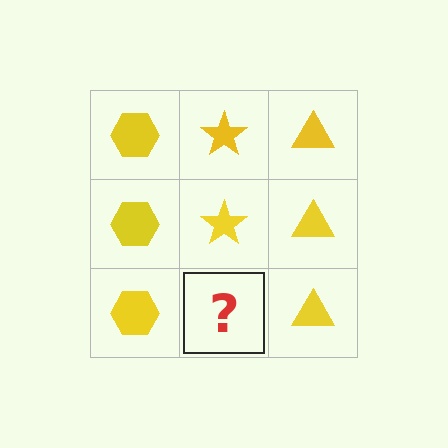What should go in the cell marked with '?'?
The missing cell should contain a yellow star.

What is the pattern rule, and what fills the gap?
The rule is that each column has a consistent shape. The gap should be filled with a yellow star.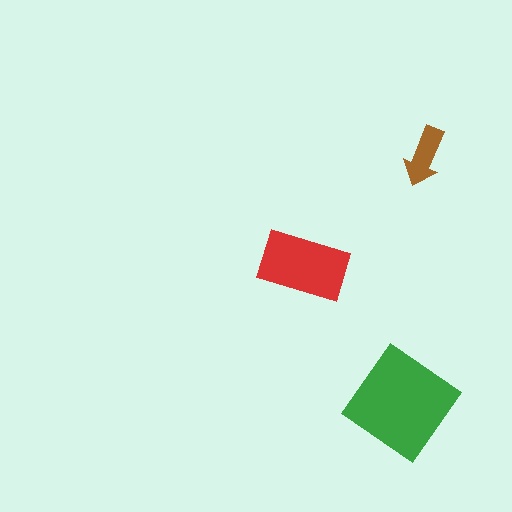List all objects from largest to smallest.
The green diamond, the red rectangle, the brown arrow.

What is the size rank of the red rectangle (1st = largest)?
2nd.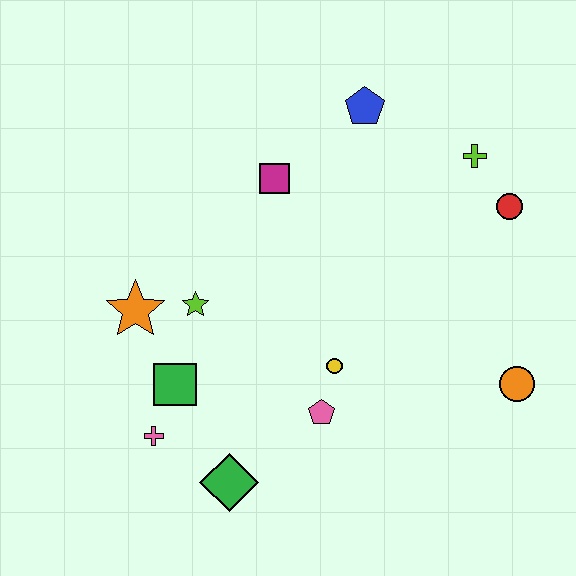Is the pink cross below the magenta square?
Yes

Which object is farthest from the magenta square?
The orange circle is farthest from the magenta square.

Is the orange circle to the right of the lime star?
Yes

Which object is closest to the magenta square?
The blue pentagon is closest to the magenta square.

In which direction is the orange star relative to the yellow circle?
The orange star is to the left of the yellow circle.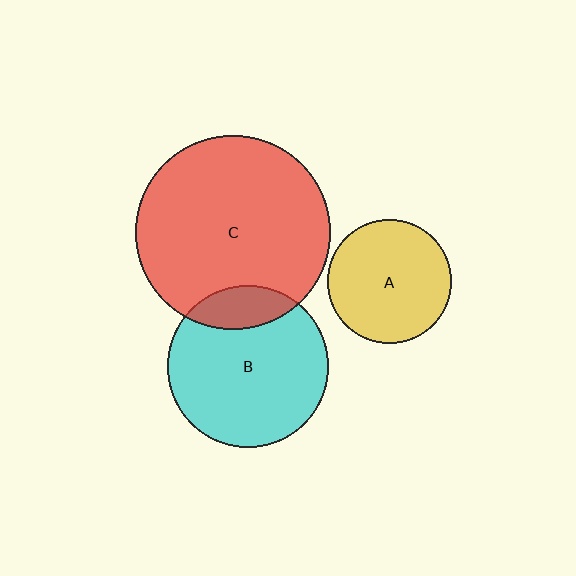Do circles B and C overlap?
Yes.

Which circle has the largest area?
Circle C (red).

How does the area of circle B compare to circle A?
Approximately 1.7 times.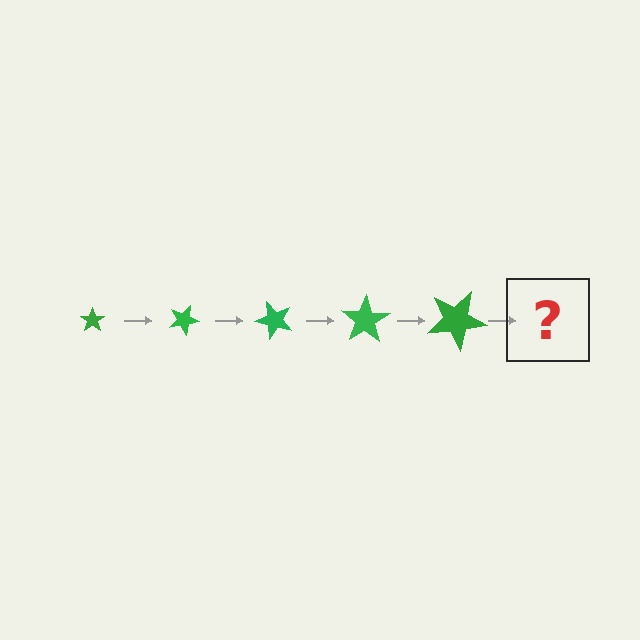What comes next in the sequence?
The next element should be a star, larger than the previous one and rotated 125 degrees from the start.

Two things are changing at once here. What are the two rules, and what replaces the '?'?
The two rules are that the star grows larger each step and it rotates 25 degrees each step. The '?' should be a star, larger than the previous one and rotated 125 degrees from the start.